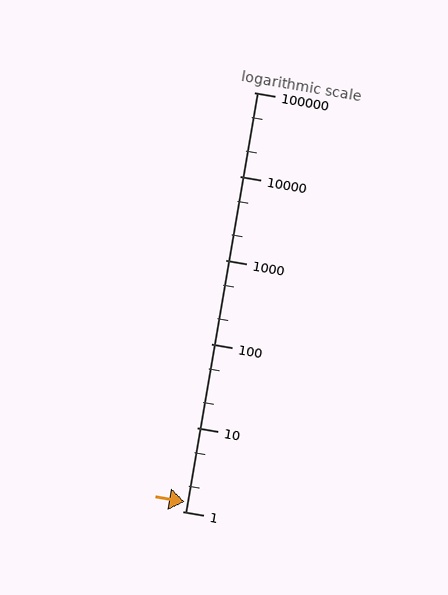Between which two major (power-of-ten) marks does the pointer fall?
The pointer is between 1 and 10.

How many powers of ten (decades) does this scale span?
The scale spans 5 decades, from 1 to 100000.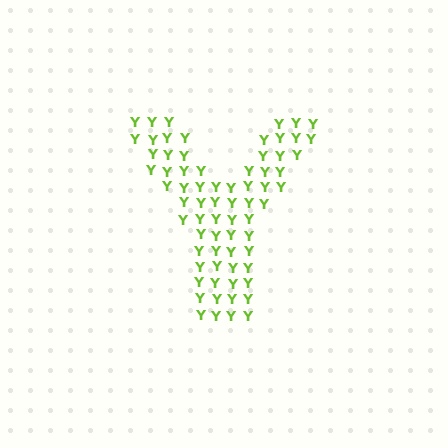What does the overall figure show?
The overall figure shows the letter Y.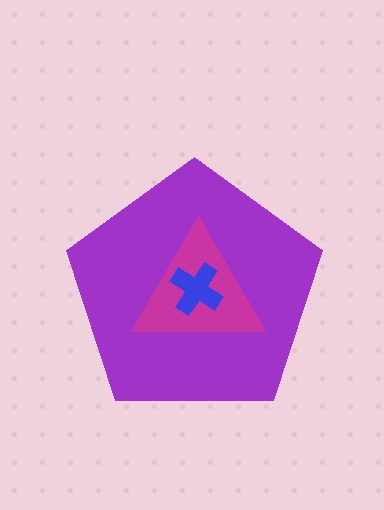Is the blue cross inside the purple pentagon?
Yes.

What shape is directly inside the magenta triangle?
The blue cross.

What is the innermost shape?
The blue cross.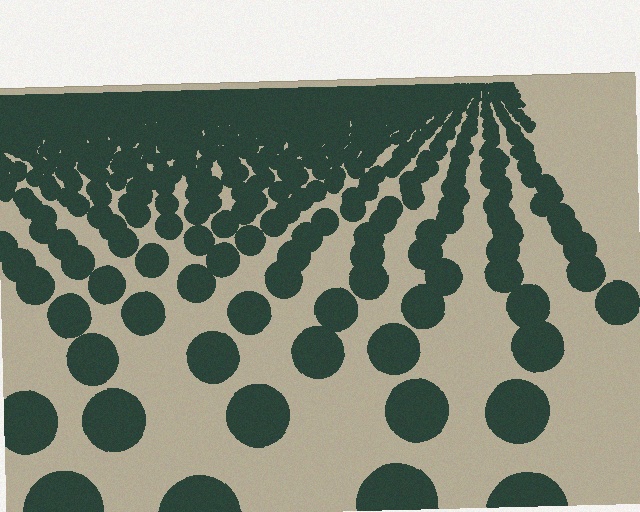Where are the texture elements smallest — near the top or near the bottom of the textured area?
Near the top.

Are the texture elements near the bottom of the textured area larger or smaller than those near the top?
Larger. Near the bottom, elements are closer to the viewer and appear at a bigger on-screen size.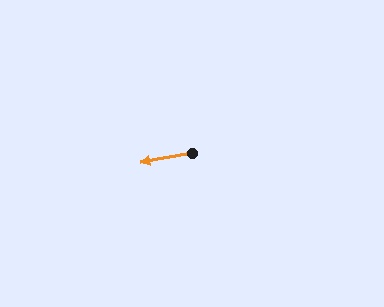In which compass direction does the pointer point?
West.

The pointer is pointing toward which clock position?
Roughly 9 o'clock.